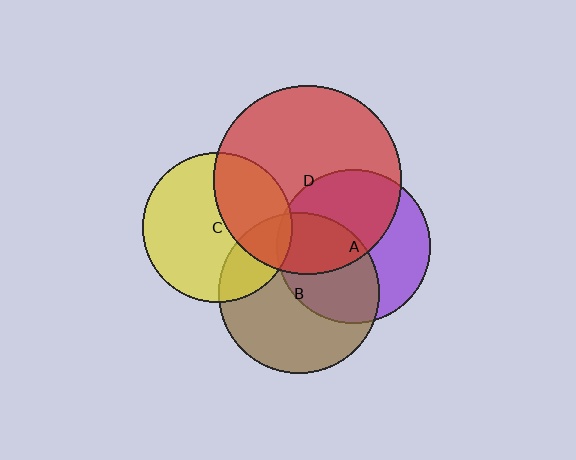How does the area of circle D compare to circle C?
Approximately 1.6 times.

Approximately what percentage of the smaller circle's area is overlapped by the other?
Approximately 50%.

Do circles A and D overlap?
Yes.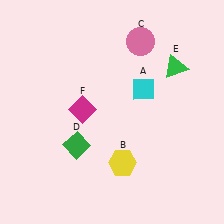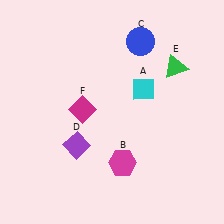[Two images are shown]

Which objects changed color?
B changed from yellow to magenta. C changed from pink to blue. D changed from green to purple.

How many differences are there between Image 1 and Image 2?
There are 3 differences between the two images.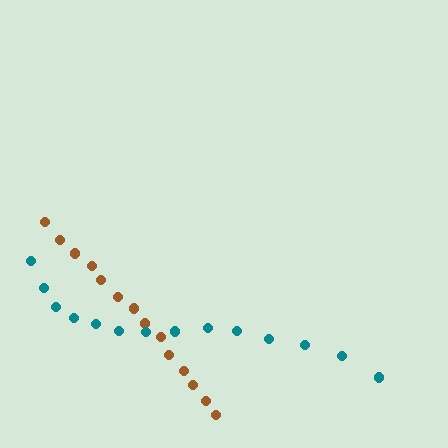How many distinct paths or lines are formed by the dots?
There are 2 distinct paths.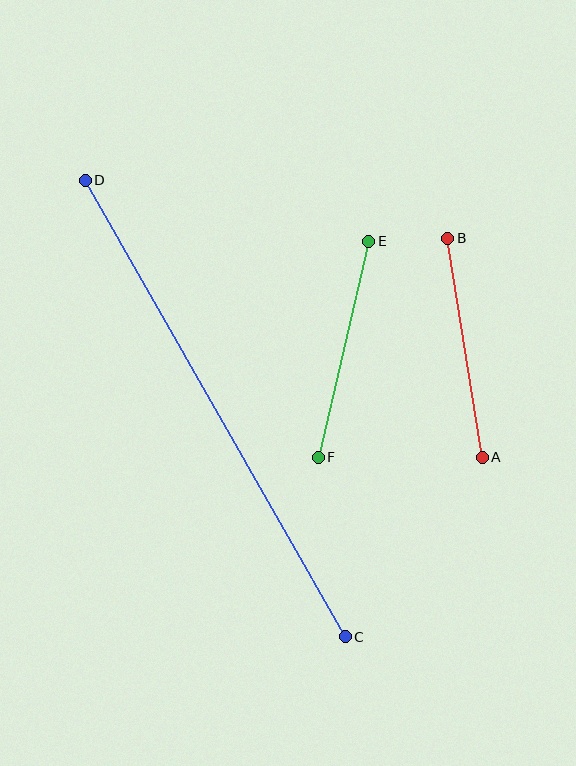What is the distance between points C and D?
The distance is approximately 525 pixels.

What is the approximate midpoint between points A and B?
The midpoint is at approximately (465, 348) pixels.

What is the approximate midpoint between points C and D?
The midpoint is at approximately (215, 408) pixels.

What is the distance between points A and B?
The distance is approximately 222 pixels.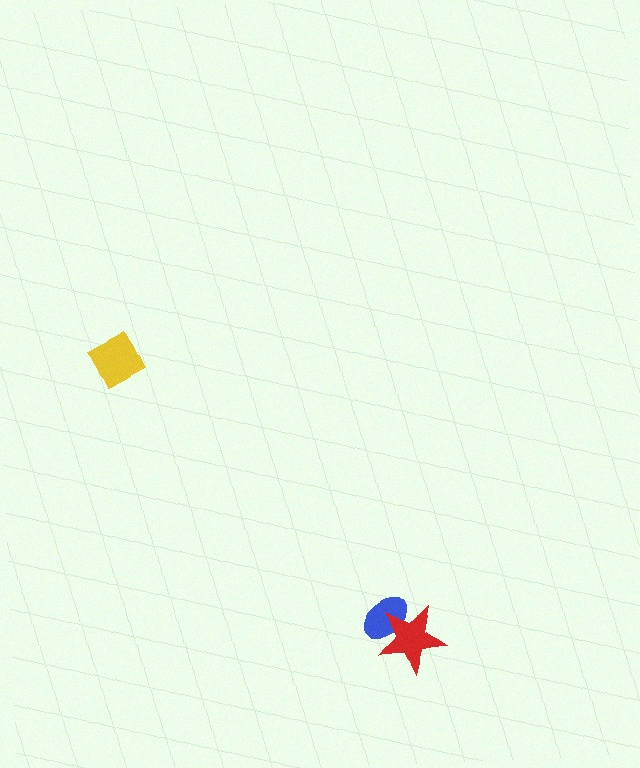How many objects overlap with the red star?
1 object overlaps with the red star.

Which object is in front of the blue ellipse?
The red star is in front of the blue ellipse.